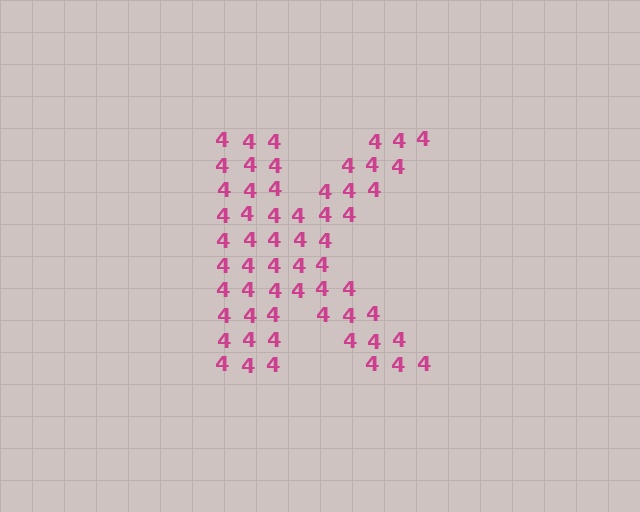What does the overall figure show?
The overall figure shows the letter K.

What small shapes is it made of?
It is made of small digit 4's.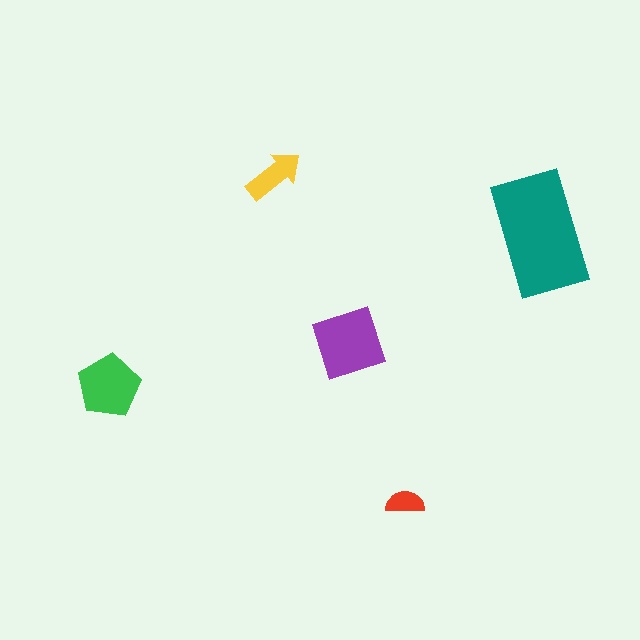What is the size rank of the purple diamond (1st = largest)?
2nd.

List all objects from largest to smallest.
The teal rectangle, the purple diamond, the green pentagon, the yellow arrow, the red semicircle.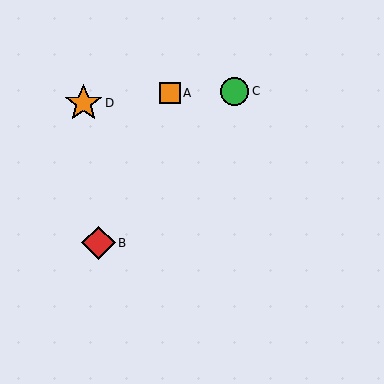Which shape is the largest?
The orange star (labeled D) is the largest.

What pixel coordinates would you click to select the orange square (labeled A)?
Click at (170, 93) to select the orange square A.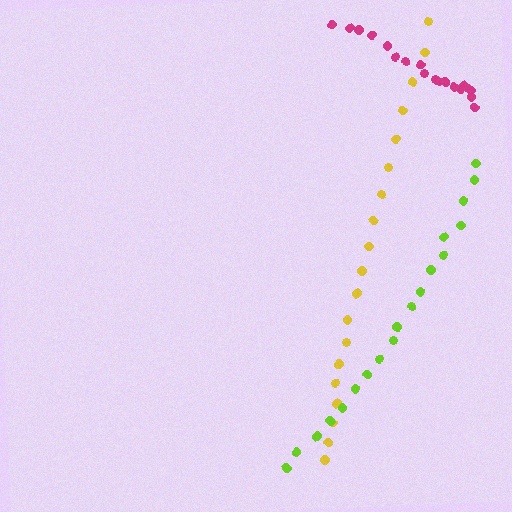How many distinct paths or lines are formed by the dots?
There are 3 distinct paths.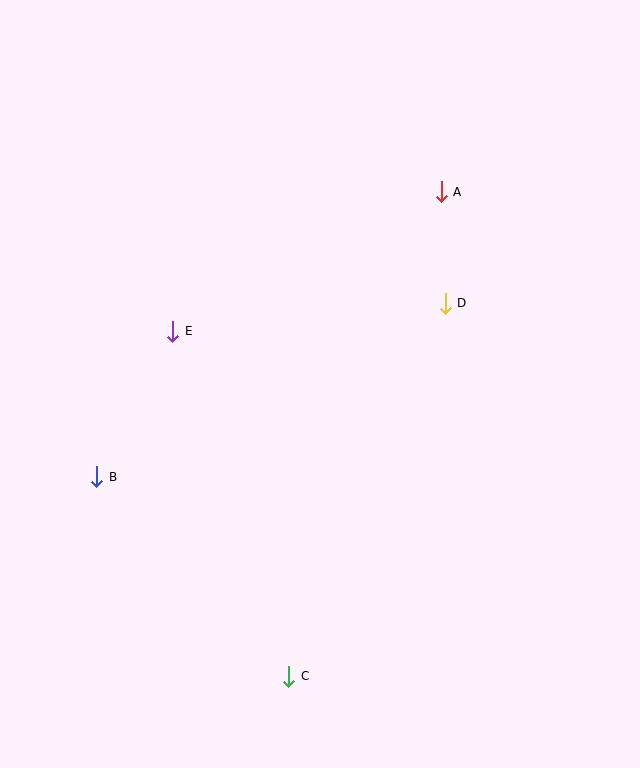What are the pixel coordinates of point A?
Point A is at (441, 192).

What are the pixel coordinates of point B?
Point B is at (97, 477).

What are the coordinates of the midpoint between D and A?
The midpoint between D and A is at (443, 248).